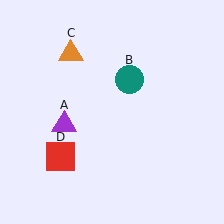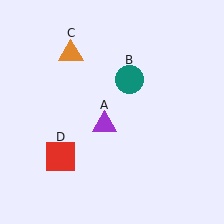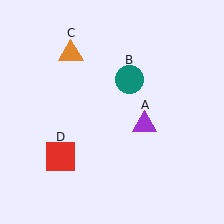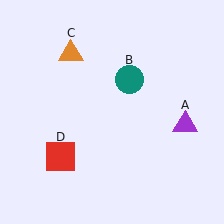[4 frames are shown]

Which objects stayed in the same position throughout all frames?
Teal circle (object B) and orange triangle (object C) and red square (object D) remained stationary.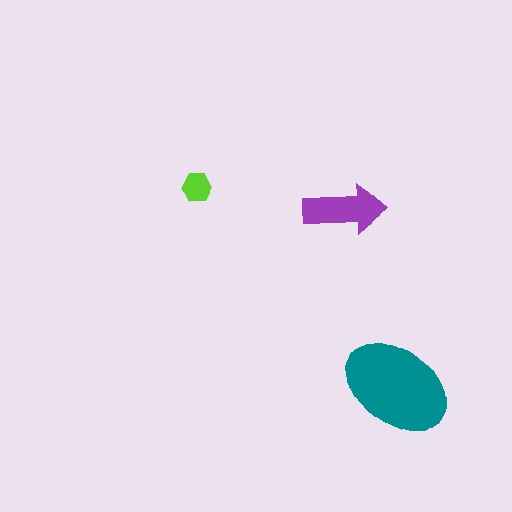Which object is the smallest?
The lime hexagon.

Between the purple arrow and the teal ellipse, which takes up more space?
The teal ellipse.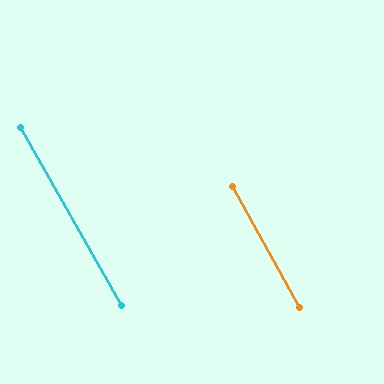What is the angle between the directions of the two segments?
Approximately 1 degree.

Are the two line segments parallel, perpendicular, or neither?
Parallel — their directions differ by only 0.6°.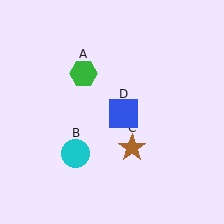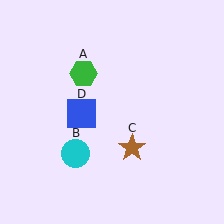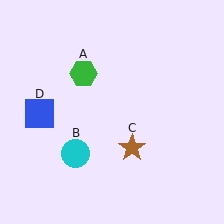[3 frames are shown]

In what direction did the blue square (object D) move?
The blue square (object D) moved left.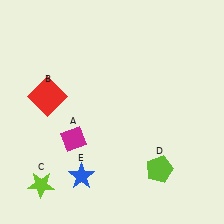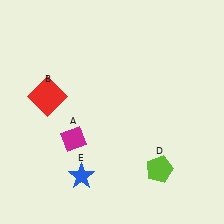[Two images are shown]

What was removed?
The lime star (C) was removed in Image 2.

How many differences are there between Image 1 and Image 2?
There is 1 difference between the two images.